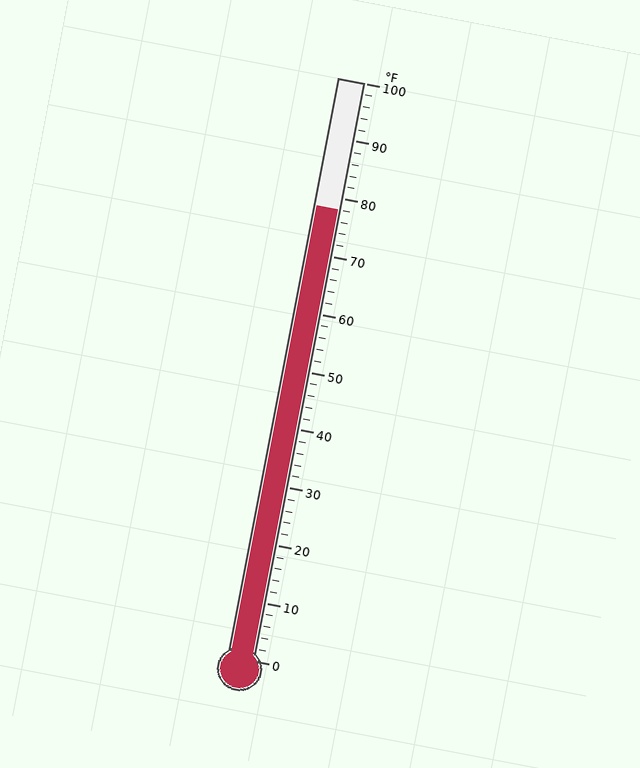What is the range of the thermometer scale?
The thermometer scale ranges from 0°F to 100°F.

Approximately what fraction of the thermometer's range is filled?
The thermometer is filled to approximately 80% of its range.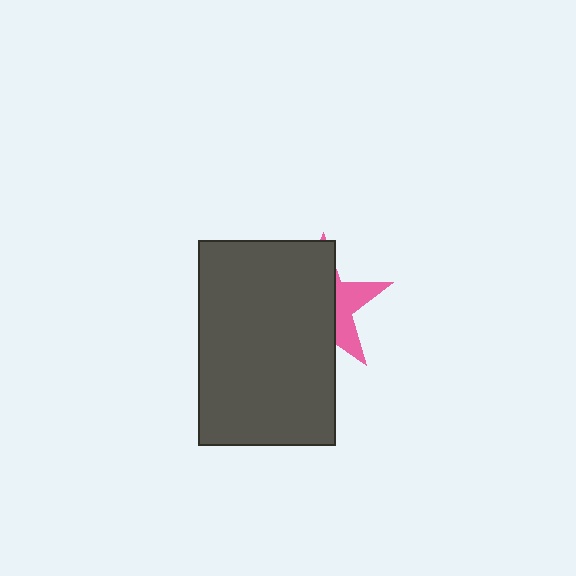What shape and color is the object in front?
The object in front is a dark gray rectangle.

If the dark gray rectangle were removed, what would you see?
You would see the complete pink star.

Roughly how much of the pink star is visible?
A small part of it is visible (roughly 34%).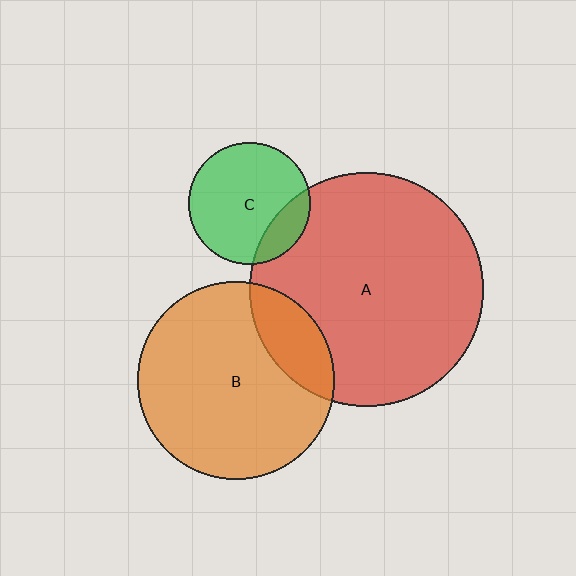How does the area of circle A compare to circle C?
Approximately 3.7 times.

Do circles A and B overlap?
Yes.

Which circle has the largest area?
Circle A (red).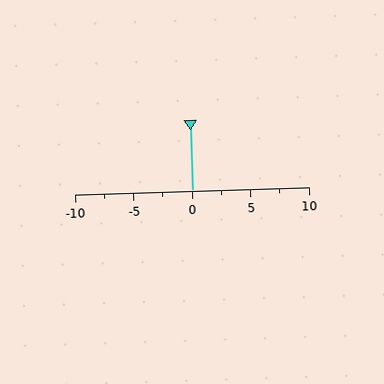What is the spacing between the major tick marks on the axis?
The major ticks are spaced 5 apart.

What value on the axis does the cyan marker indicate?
The marker indicates approximately 0.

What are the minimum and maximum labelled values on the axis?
The axis runs from -10 to 10.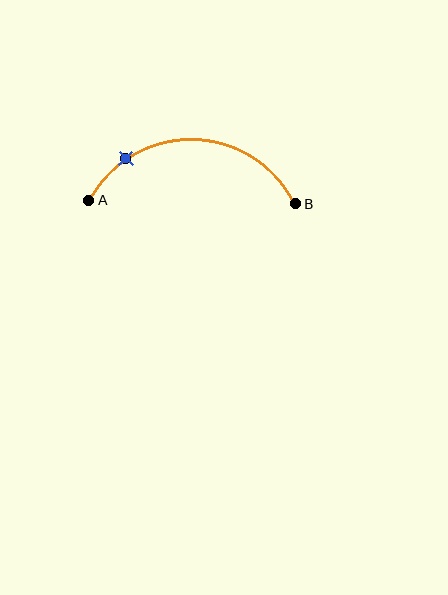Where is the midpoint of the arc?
The arc midpoint is the point on the curve farthest from the straight line joining A and B. It sits above that line.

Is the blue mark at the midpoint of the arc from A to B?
No. The blue mark lies on the arc but is closer to endpoint A. The arc midpoint would be at the point on the curve equidistant along the arc from both A and B.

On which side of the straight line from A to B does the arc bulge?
The arc bulges above the straight line connecting A and B.